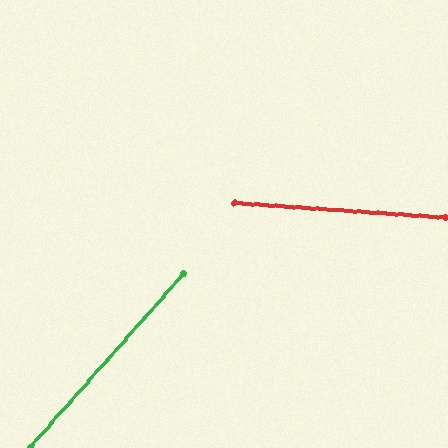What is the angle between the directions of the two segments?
Approximately 52 degrees.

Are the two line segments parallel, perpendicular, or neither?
Neither parallel nor perpendicular — they differ by about 52°.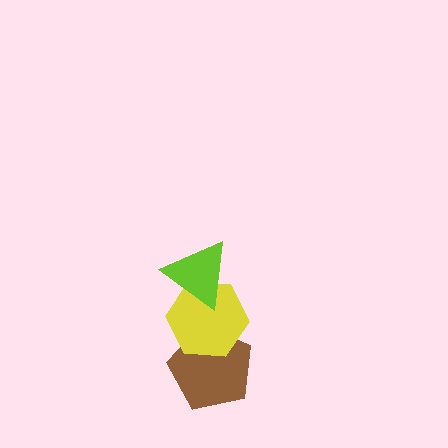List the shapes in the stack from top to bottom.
From top to bottom: the lime triangle, the yellow hexagon, the brown pentagon.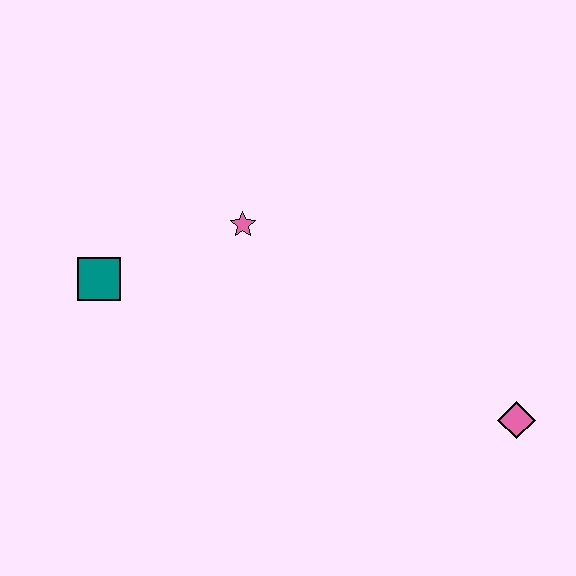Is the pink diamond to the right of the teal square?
Yes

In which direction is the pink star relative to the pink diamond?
The pink star is to the left of the pink diamond.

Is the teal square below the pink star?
Yes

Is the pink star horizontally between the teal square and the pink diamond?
Yes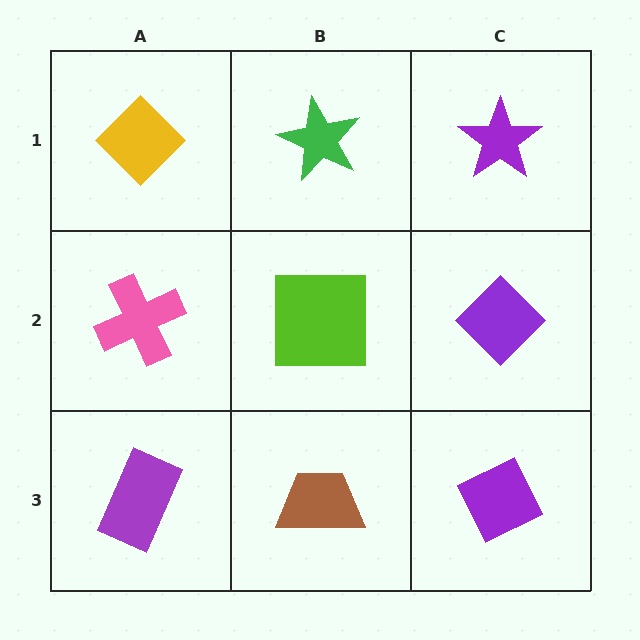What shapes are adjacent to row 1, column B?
A lime square (row 2, column B), a yellow diamond (row 1, column A), a purple star (row 1, column C).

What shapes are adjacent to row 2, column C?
A purple star (row 1, column C), a purple diamond (row 3, column C), a lime square (row 2, column B).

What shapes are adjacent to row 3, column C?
A purple diamond (row 2, column C), a brown trapezoid (row 3, column B).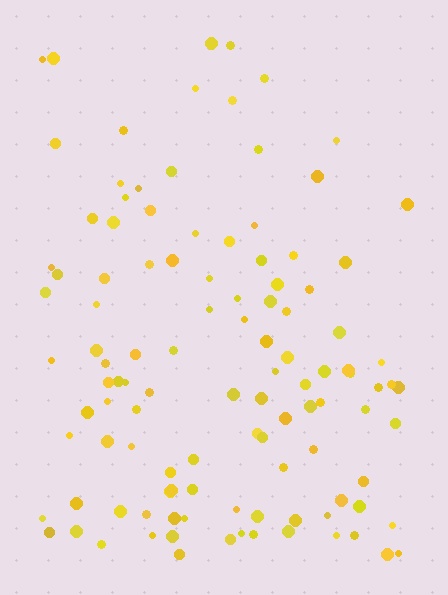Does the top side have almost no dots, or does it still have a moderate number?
Still a moderate number, just noticeably fewer than the bottom.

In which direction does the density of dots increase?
From top to bottom, with the bottom side densest.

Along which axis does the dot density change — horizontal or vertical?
Vertical.